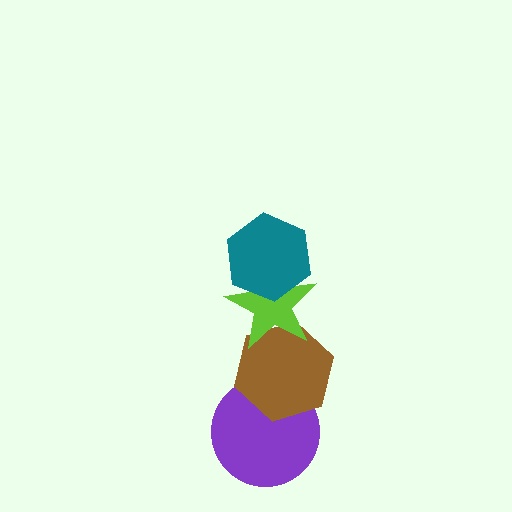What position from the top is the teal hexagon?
The teal hexagon is 1st from the top.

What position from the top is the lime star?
The lime star is 2nd from the top.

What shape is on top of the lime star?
The teal hexagon is on top of the lime star.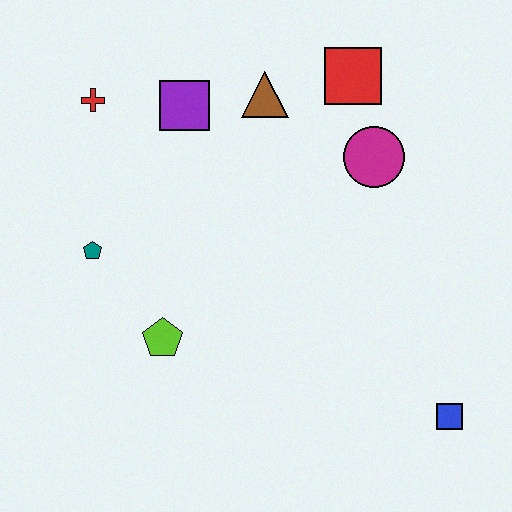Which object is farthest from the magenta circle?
The teal pentagon is farthest from the magenta circle.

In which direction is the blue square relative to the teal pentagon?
The blue square is to the right of the teal pentagon.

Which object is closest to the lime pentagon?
The teal pentagon is closest to the lime pentagon.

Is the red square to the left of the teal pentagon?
No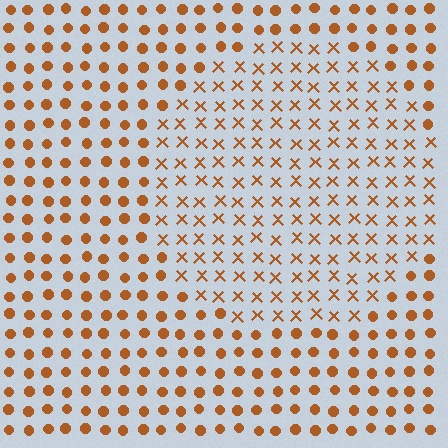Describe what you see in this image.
The image is filled with small brown elements arranged in a uniform grid. A circle-shaped region contains X marks, while the surrounding area contains circles. The boundary is defined purely by the change in element shape.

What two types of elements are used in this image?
The image uses X marks inside the circle region and circles outside it.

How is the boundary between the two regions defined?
The boundary is defined by a change in element shape: X marks inside vs. circles outside. All elements share the same color and spacing.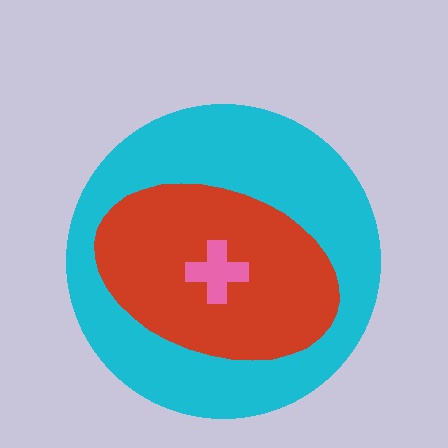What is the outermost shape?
The cyan circle.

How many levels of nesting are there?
3.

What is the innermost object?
The pink cross.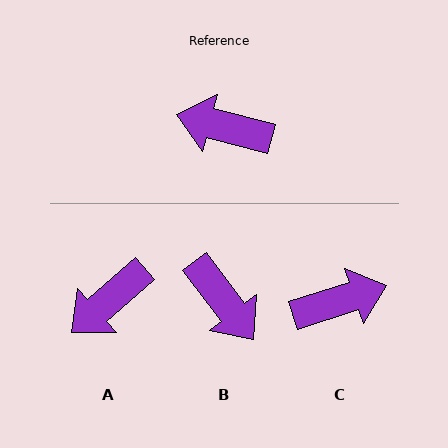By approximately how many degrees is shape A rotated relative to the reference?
Approximately 56 degrees counter-clockwise.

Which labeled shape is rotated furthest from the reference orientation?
C, about 147 degrees away.